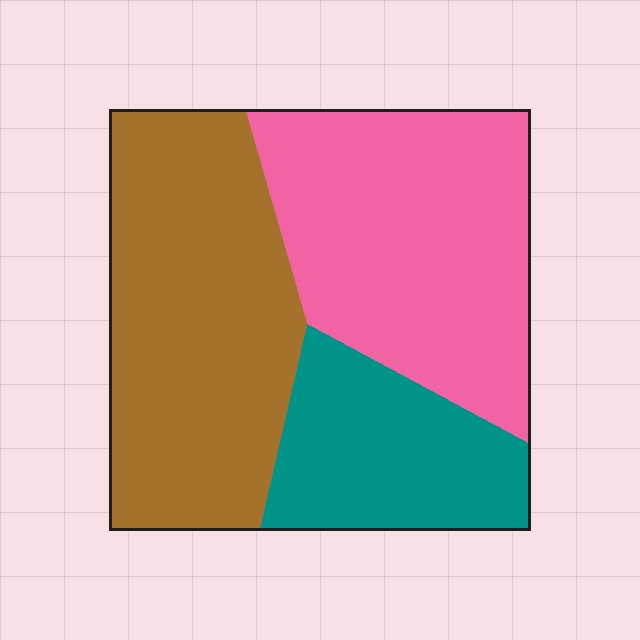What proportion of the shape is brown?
Brown takes up about two fifths (2/5) of the shape.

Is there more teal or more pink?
Pink.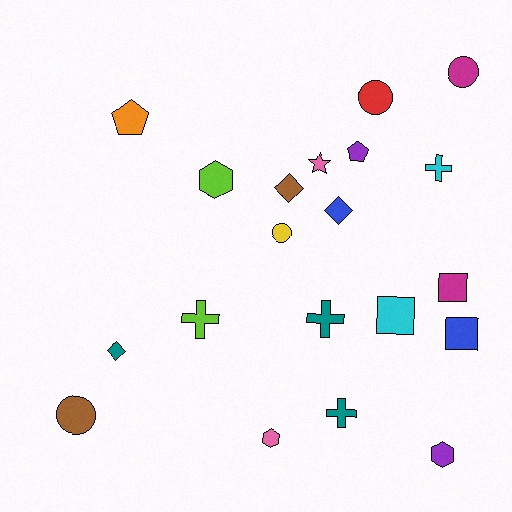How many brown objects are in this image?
There are 2 brown objects.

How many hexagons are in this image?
There are 3 hexagons.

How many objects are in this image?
There are 20 objects.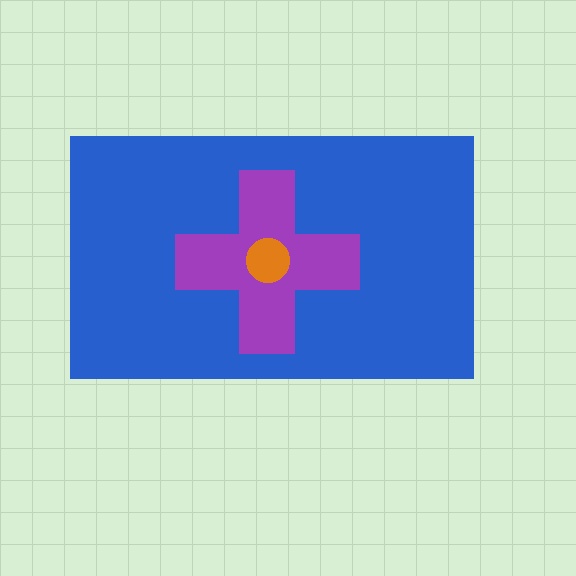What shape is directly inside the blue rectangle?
The purple cross.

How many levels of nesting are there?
3.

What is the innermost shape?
The orange circle.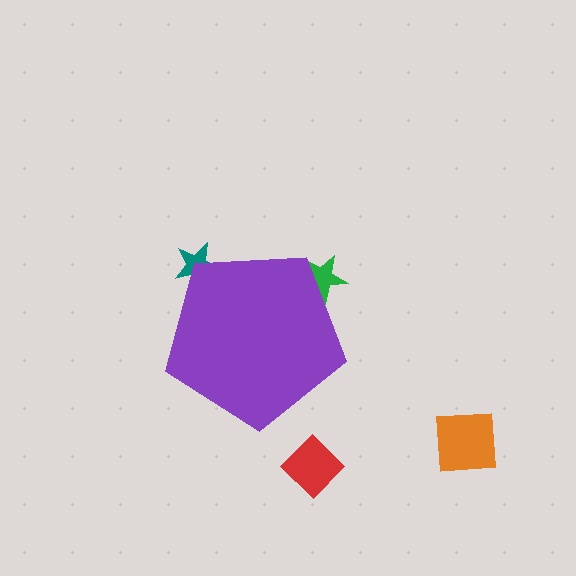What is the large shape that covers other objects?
A purple pentagon.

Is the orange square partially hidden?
No, the orange square is fully visible.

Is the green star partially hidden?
Yes, the green star is partially hidden behind the purple pentagon.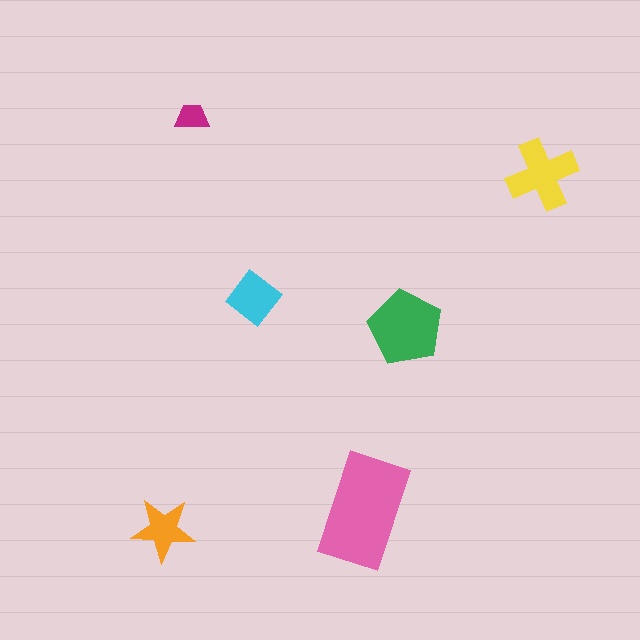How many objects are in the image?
There are 6 objects in the image.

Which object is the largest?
The pink rectangle.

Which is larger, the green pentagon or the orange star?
The green pentagon.